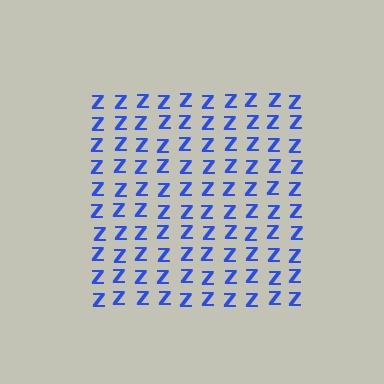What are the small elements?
The small elements are letter Z's.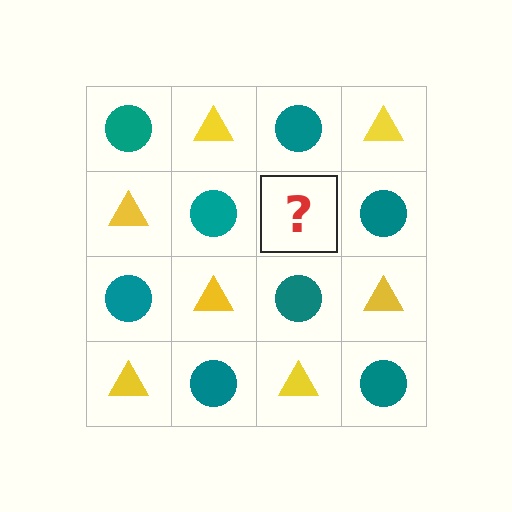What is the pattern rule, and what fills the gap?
The rule is that it alternates teal circle and yellow triangle in a checkerboard pattern. The gap should be filled with a yellow triangle.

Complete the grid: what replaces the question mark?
The question mark should be replaced with a yellow triangle.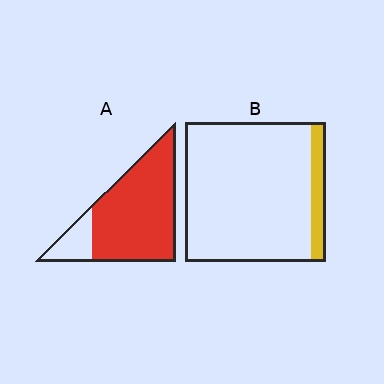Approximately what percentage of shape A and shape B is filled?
A is approximately 85% and B is approximately 10%.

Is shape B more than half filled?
No.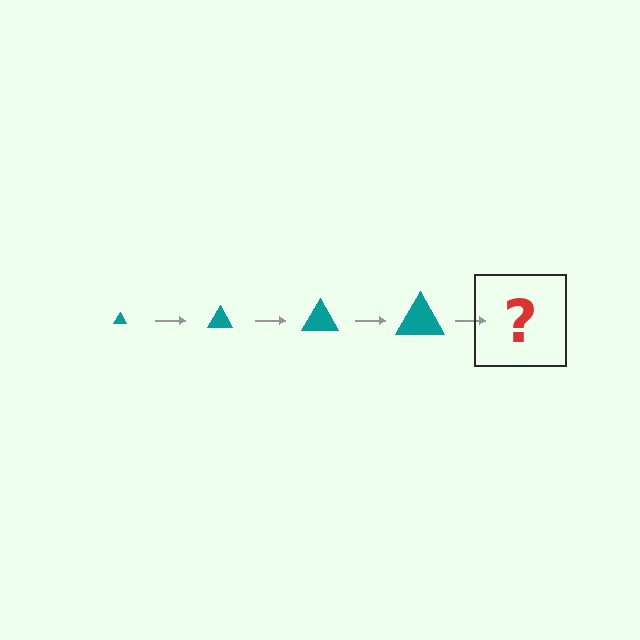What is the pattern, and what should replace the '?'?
The pattern is that the triangle gets progressively larger each step. The '?' should be a teal triangle, larger than the previous one.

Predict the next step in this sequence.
The next step is a teal triangle, larger than the previous one.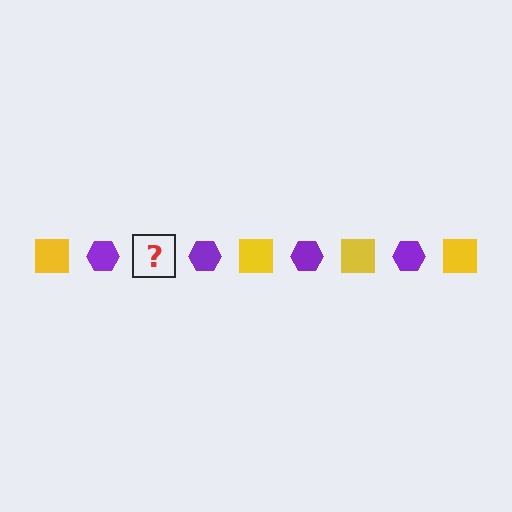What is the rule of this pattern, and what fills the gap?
The rule is that the pattern alternates between yellow square and purple hexagon. The gap should be filled with a yellow square.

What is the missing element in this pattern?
The missing element is a yellow square.